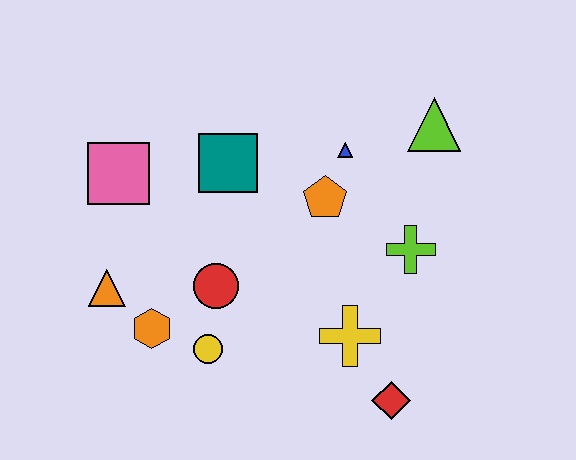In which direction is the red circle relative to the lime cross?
The red circle is to the left of the lime cross.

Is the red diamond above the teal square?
No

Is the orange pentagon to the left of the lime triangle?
Yes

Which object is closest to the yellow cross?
The red diamond is closest to the yellow cross.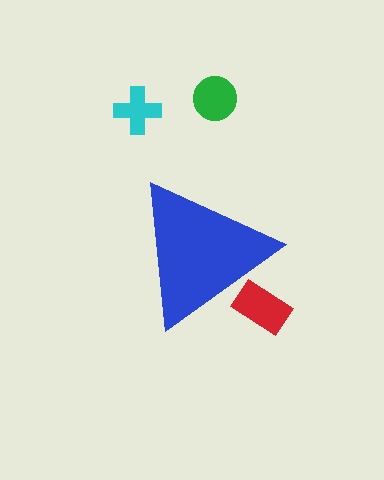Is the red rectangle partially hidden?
Yes, the red rectangle is partially hidden behind the blue triangle.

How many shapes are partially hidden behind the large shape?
1 shape is partially hidden.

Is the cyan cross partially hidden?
No, the cyan cross is fully visible.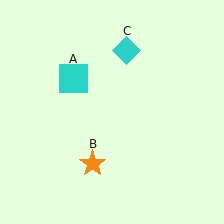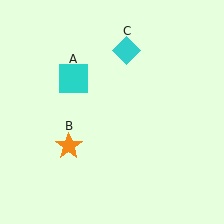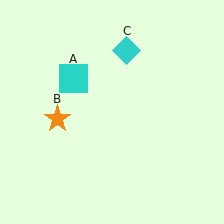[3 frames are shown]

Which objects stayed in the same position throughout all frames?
Cyan square (object A) and cyan diamond (object C) remained stationary.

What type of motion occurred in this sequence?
The orange star (object B) rotated clockwise around the center of the scene.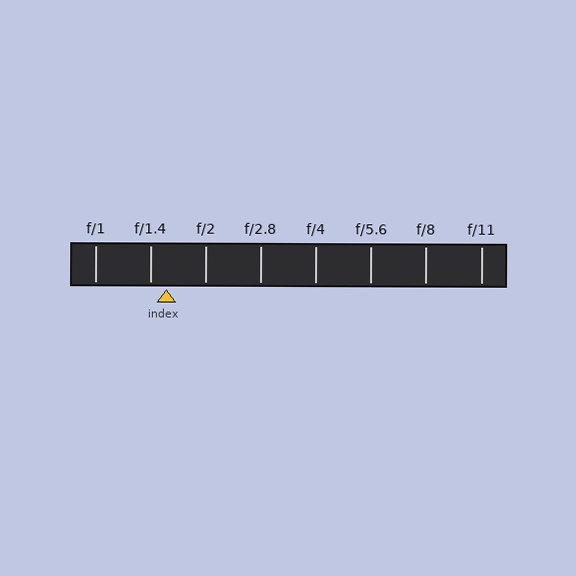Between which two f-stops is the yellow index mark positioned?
The index mark is between f/1.4 and f/2.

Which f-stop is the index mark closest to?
The index mark is closest to f/1.4.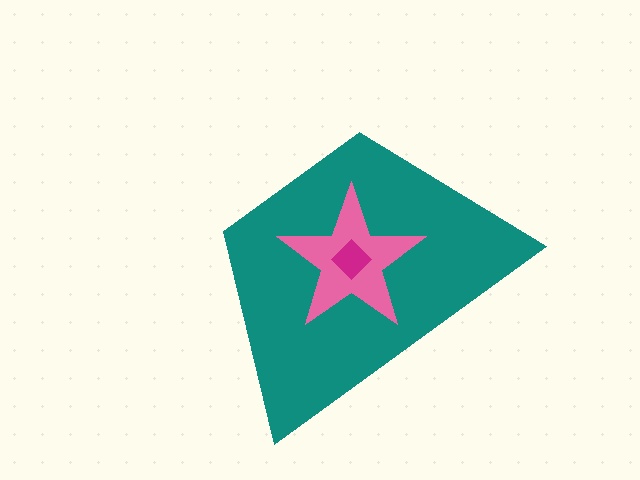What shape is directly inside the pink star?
The magenta diamond.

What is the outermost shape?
The teal trapezoid.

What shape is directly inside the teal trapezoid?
The pink star.